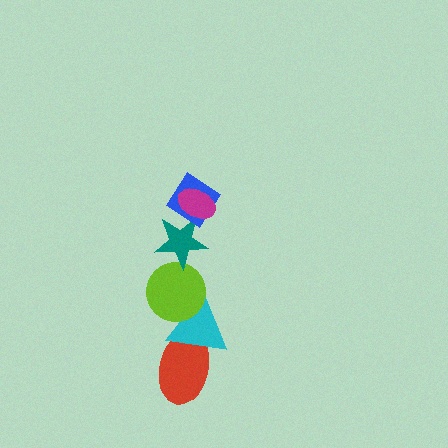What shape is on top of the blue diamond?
The magenta ellipse is on top of the blue diamond.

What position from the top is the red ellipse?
The red ellipse is 6th from the top.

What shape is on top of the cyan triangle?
The lime circle is on top of the cyan triangle.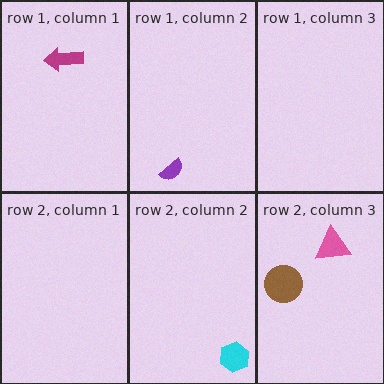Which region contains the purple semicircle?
The row 1, column 2 region.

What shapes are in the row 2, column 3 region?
The brown circle, the pink triangle.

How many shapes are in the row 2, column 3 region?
2.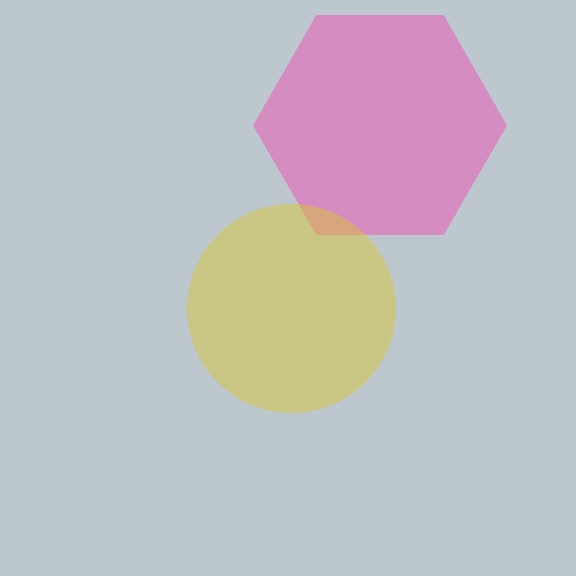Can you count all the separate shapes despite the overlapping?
Yes, there are 2 separate shapes.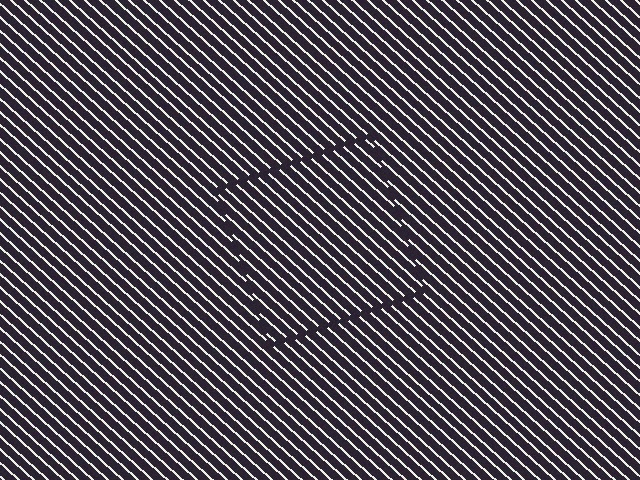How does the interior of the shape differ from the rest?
The interior of the shape contains the same grating, shifted by half a period — the contour is defined by the phase discontinuity where line-ends from the inner and outer gratings abut.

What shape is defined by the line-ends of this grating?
An illusory square. The interior of the shape contains the same grating, shifted by half a period — the contour is defined by the phase discontinuity where line-ends from the inner and outer gratings abut.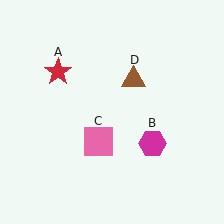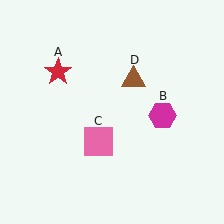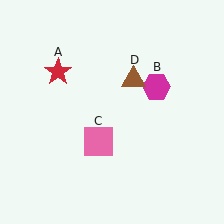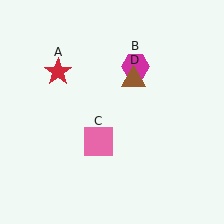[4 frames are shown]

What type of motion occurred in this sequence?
The magenta hexagon (object B) rotated counterclockwise around the center of the scene.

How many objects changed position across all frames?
1 object changed position: magenta hexagon (object B).